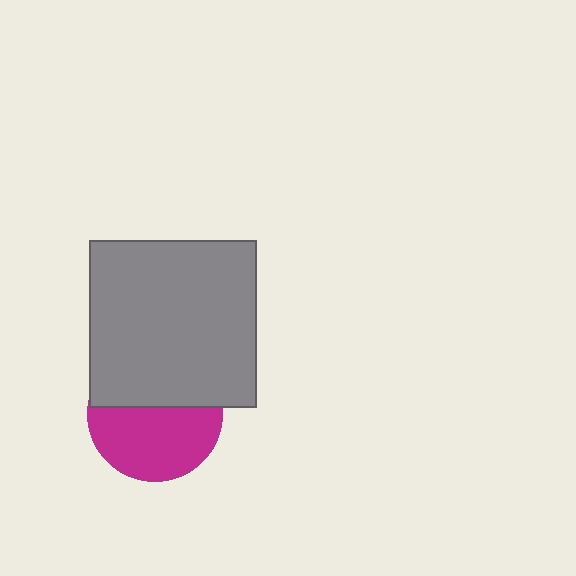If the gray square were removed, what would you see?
You would see the complete magenta circle.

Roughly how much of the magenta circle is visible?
About half of it is visible (roughly 56%).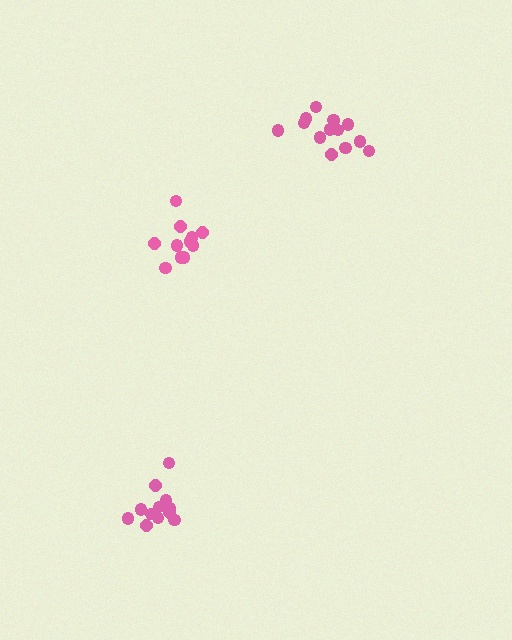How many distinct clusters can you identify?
There are 3 distinct clusters.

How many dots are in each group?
Group 1: 13 dots, Group 2: 14 dots, Group 3: 12 dots (39 total).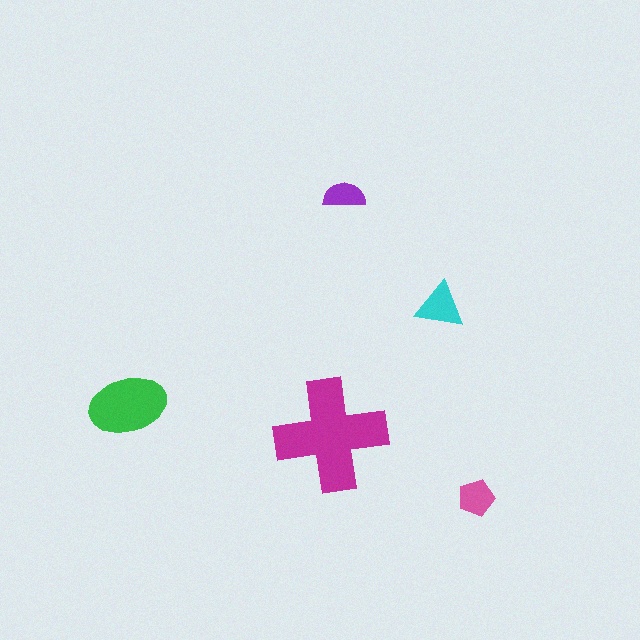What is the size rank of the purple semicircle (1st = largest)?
5th.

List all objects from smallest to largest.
The purple semicircle, the pink pentagon, the cyan triangle, the green ellipse, the magenta cross.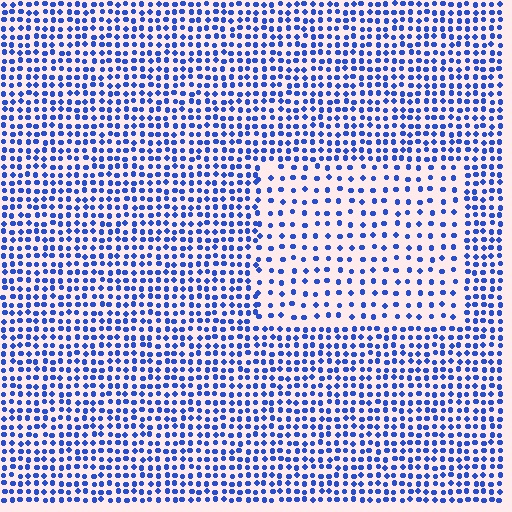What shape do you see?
I see a rectangle.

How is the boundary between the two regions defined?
The boundary is defined by a change in element density (approximately 2.0x ratio). All elements are the same color, size, and shape.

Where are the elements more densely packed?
The elements are more densely packed outside the rectangle boundary.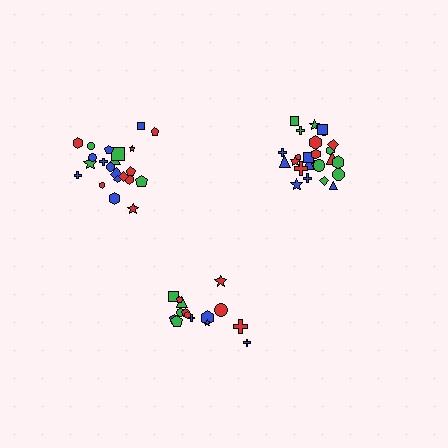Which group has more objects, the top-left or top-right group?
The top-right group.